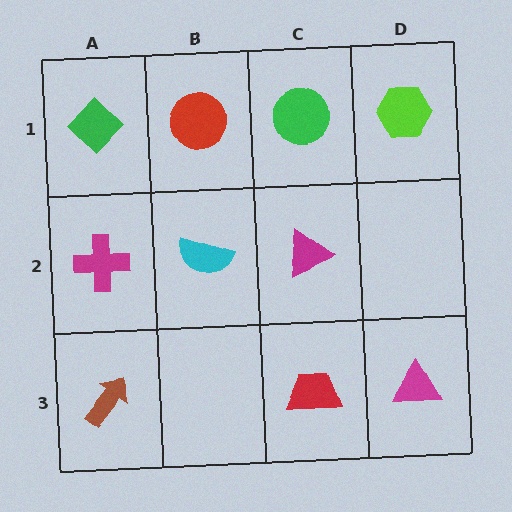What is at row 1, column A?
A green diamond.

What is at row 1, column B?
A red circle.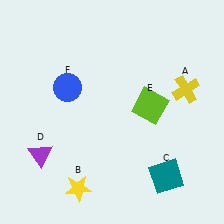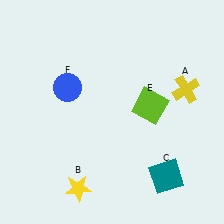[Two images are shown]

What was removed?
The purple triangle (D) was removed in Image 2.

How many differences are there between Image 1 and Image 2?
There is 1 difference between the two images.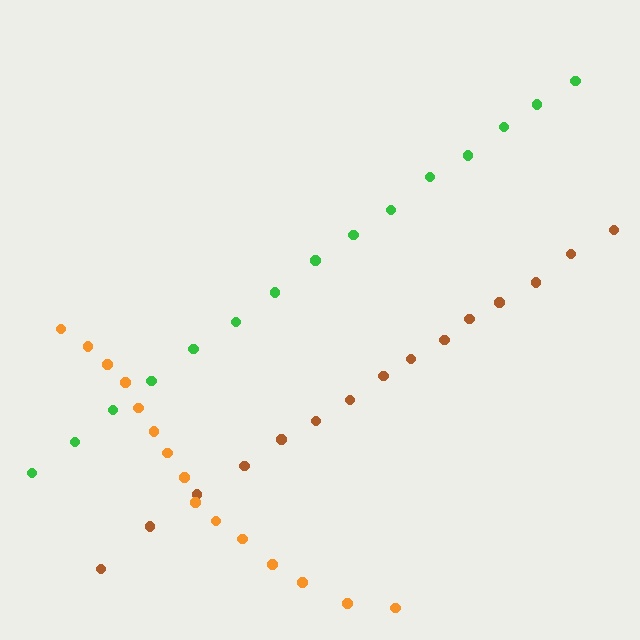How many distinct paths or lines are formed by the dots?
There are 3 distinct paths.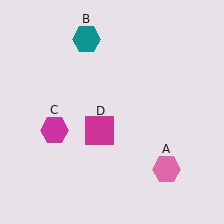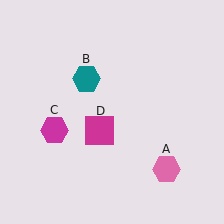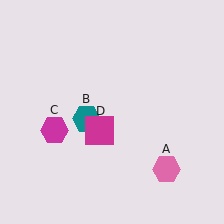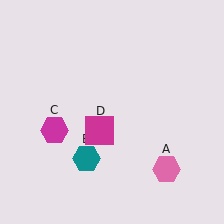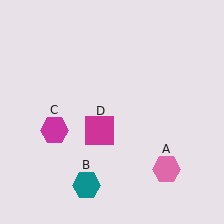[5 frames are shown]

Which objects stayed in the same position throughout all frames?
Pink hexagon (object A) and magenta hexagon (object C) and magenta square (object D) remained stationary.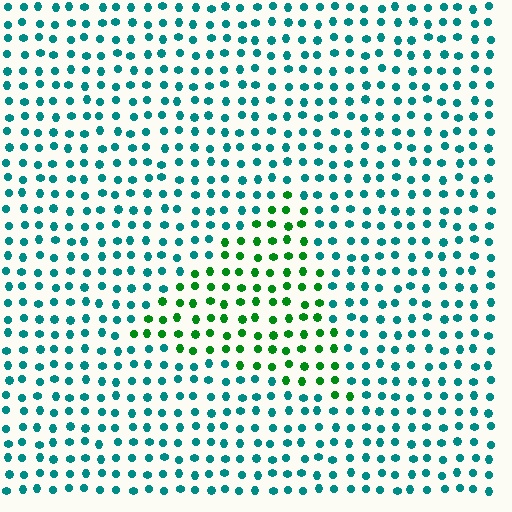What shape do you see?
I see a triangle.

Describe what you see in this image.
The image is filled with small teal elements in a uniform arrangement. A triangle-shaped region is visible where the elements are tinted to a slightly different hue, forming a subtle color boundary.